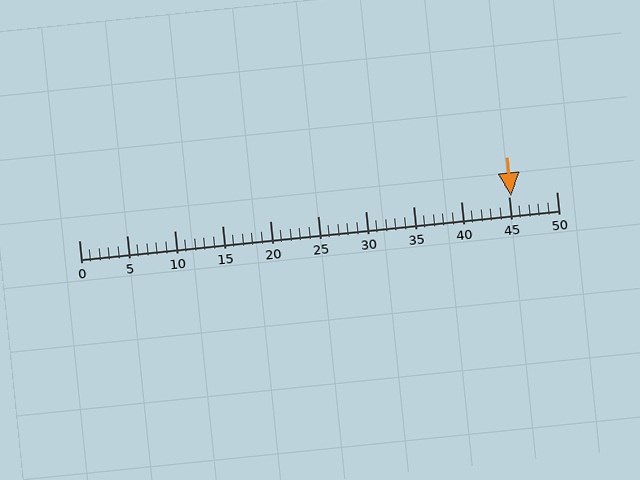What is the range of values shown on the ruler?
The ruler shows values from 0 to 50.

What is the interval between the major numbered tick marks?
The major tick marks are spaced 5 units apart.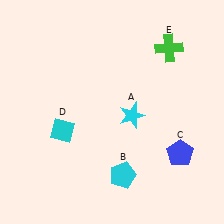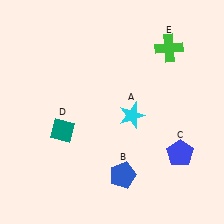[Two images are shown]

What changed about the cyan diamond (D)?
In Image 1, D is cyan. In Image 2, it changed to teal.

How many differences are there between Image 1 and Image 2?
There are 2 differences between the two images.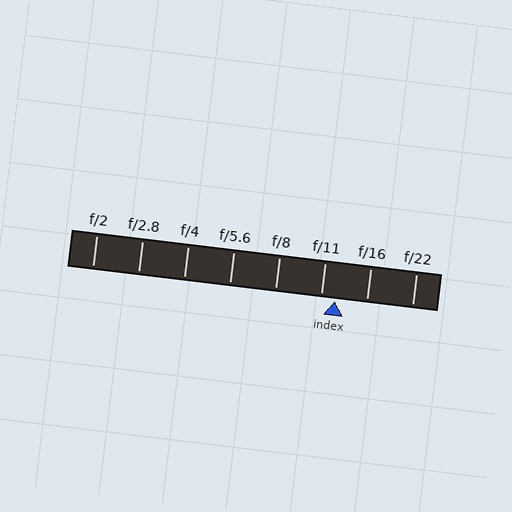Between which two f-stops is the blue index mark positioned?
The index mark is between f/11 and f/16.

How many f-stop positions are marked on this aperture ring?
There are 8 f-stop positions marked.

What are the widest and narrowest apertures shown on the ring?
The widest aperture shown is f/2 and the narrowest is f/22.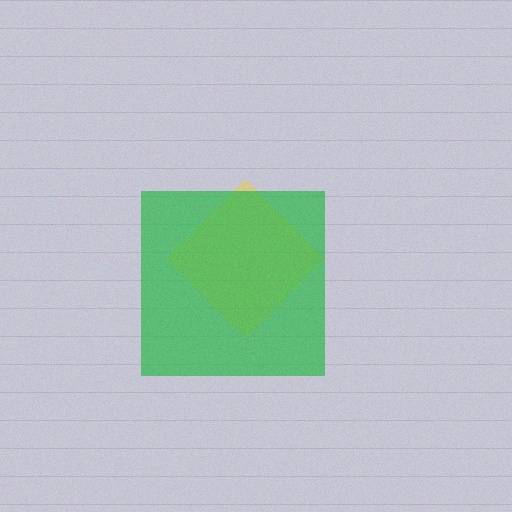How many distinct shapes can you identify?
There are 2 distinct shapes: a yellow diamond, a green square.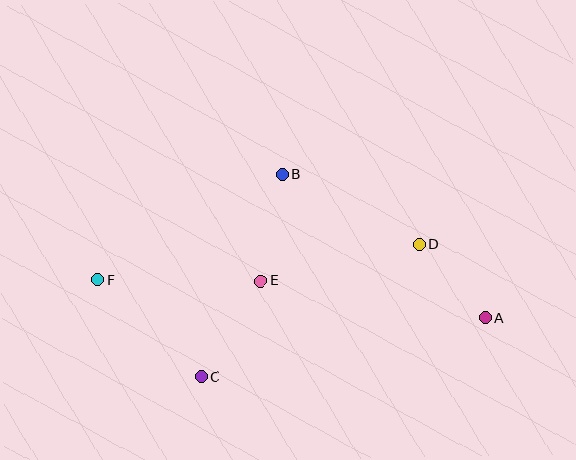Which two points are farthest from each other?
Points A and F are farthest from each other.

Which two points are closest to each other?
Points A and D are closest to each other.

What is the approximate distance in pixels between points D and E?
The distance between D and E is approximately 163 pixels.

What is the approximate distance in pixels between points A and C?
The distance between A and C is approximately 290 pixels.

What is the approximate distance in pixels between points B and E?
The distance between B and E is approximately 108 pixels.